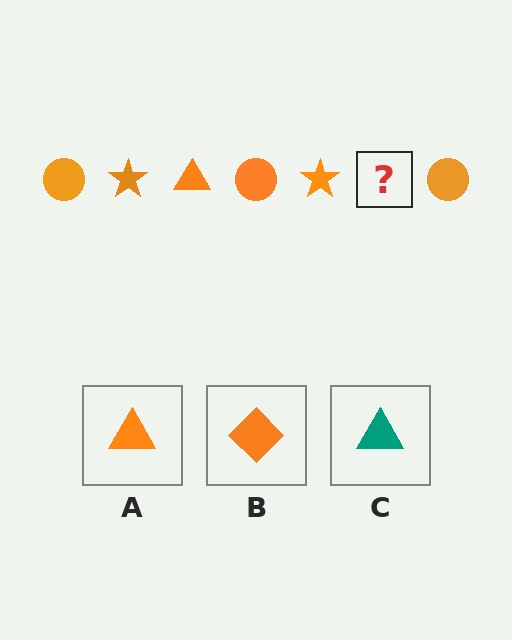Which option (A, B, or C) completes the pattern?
A.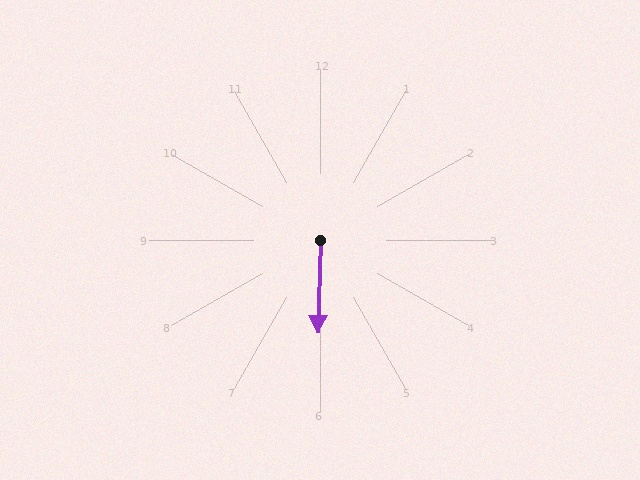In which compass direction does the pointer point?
South.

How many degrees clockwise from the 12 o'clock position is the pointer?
Approximately 181 degrees.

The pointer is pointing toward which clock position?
Roughly 6 o'clock.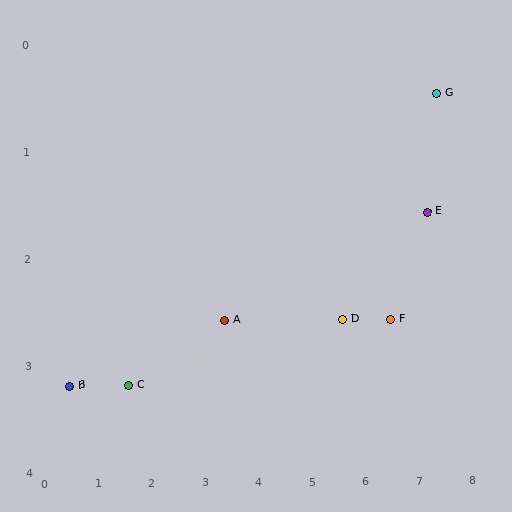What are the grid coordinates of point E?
Point E is at approximately (7.2, 1.6).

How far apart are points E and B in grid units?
Points E and B are about 6.9 grid units apart.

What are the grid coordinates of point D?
Point D is at approximately (5.6, 2.6).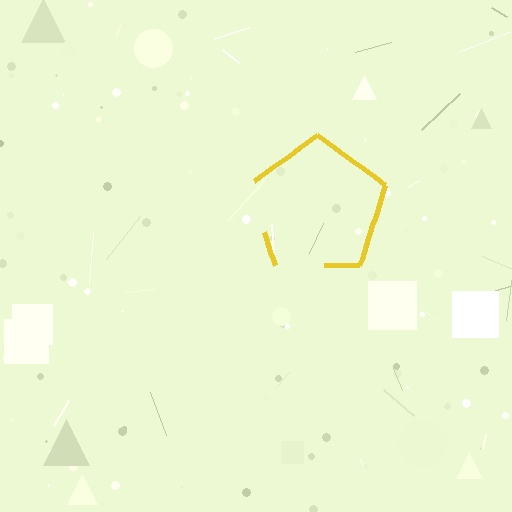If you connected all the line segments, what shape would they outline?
They would outline a pentagon.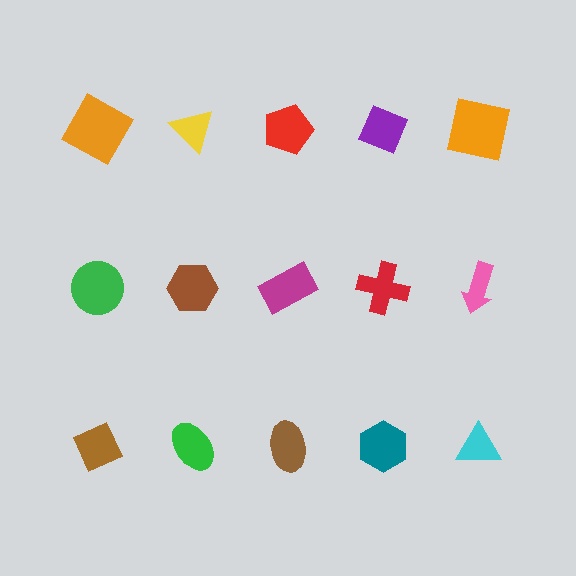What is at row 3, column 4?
A teal hexagon.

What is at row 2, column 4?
A red cross.